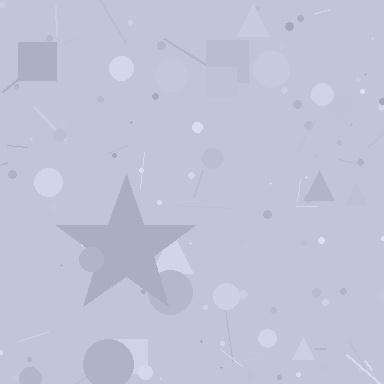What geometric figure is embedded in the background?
A star is embedded in the background.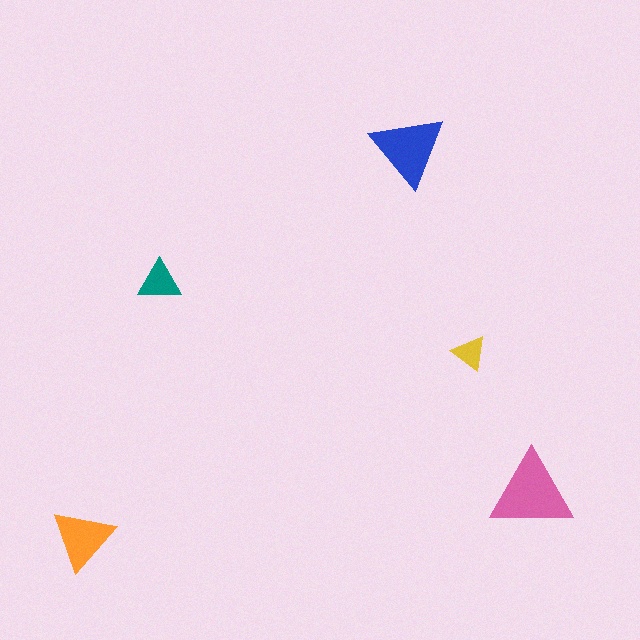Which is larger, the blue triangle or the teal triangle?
The blue one.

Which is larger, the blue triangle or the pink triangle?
The pink one.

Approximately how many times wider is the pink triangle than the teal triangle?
About 2 times wider.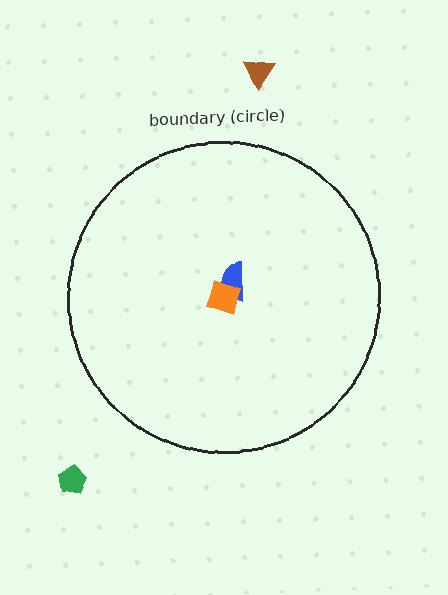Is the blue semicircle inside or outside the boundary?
Inside.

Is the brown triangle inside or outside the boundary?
Outside.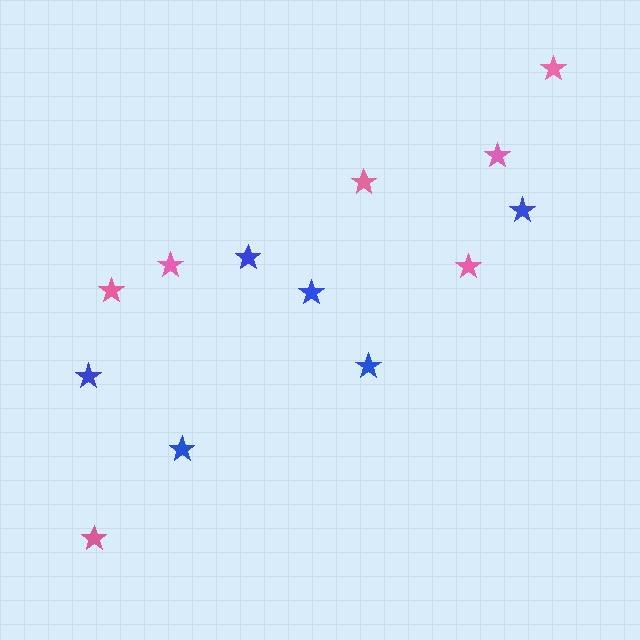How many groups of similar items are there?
There are 2 groups: one group of pink stars (7) and one group of blue stars (6).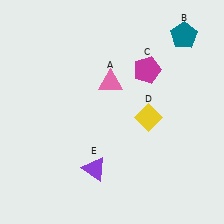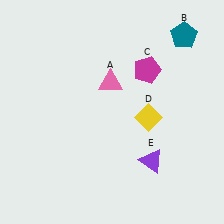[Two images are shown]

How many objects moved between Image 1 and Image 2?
1 object moved between the two images.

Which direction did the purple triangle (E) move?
The purple triangle (E) moved right.